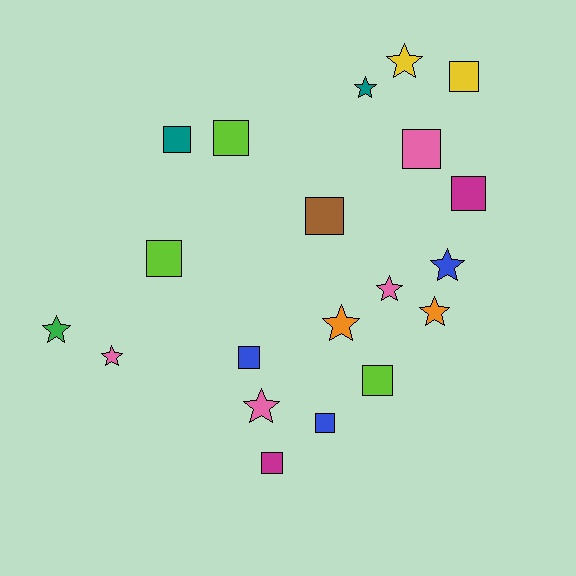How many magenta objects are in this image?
There are 2 magenta objects.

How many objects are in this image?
There are 20 objects.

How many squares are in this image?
There are 11 squares.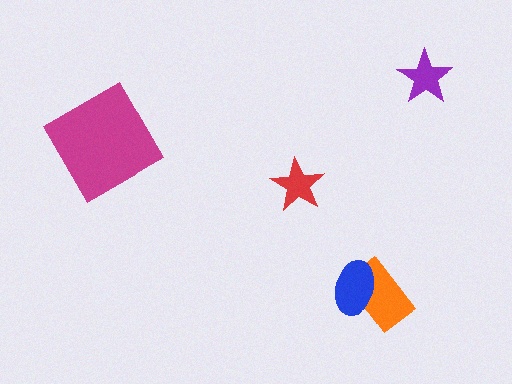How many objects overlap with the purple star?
0 objects overlap with the purple star.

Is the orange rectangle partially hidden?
Yes, it is partially covered by another shape.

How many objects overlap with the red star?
0 objects overlap with the red star.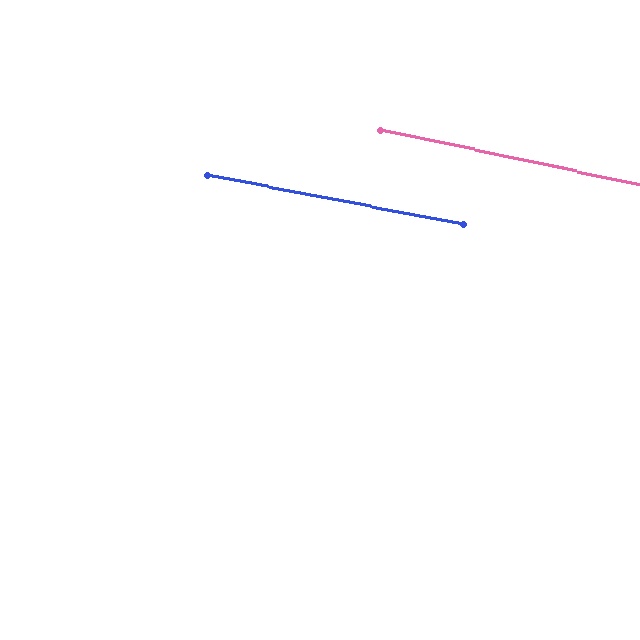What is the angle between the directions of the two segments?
Approximately 1 degree.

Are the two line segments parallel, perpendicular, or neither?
Parallel — their directions differ by only 0.9°.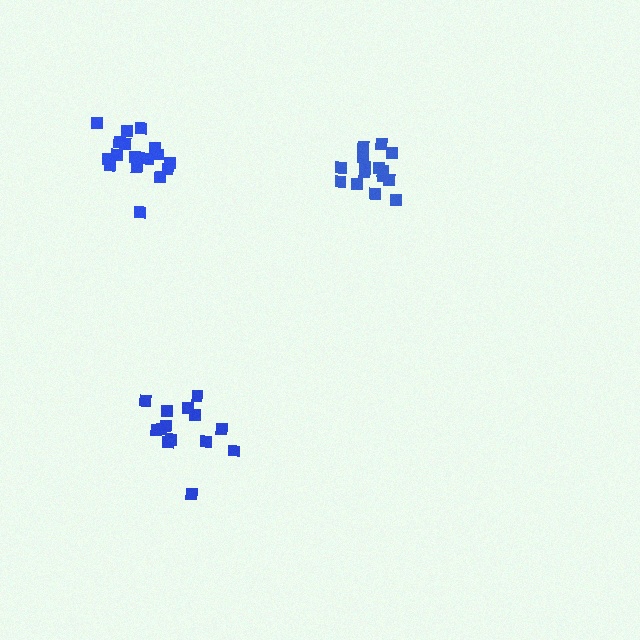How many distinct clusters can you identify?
There are 3 distinct clusters.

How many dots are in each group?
Group 1: 14 dots, Group 2: 18 dots, Group 3: 15 dots (47 total).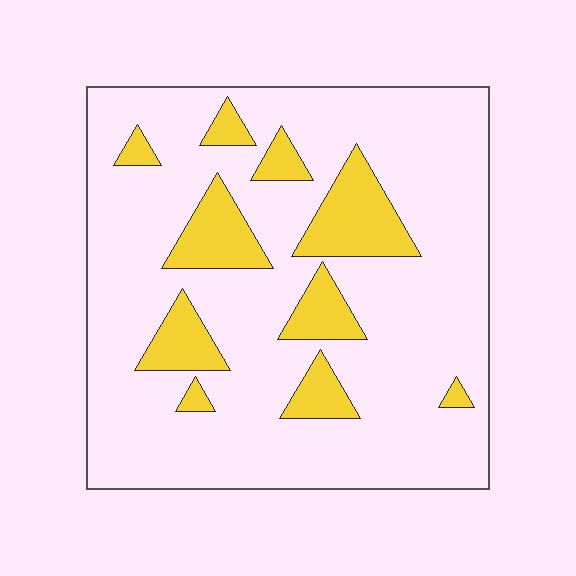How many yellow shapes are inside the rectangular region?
10.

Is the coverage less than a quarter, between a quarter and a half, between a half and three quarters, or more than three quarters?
Less than a quarter.